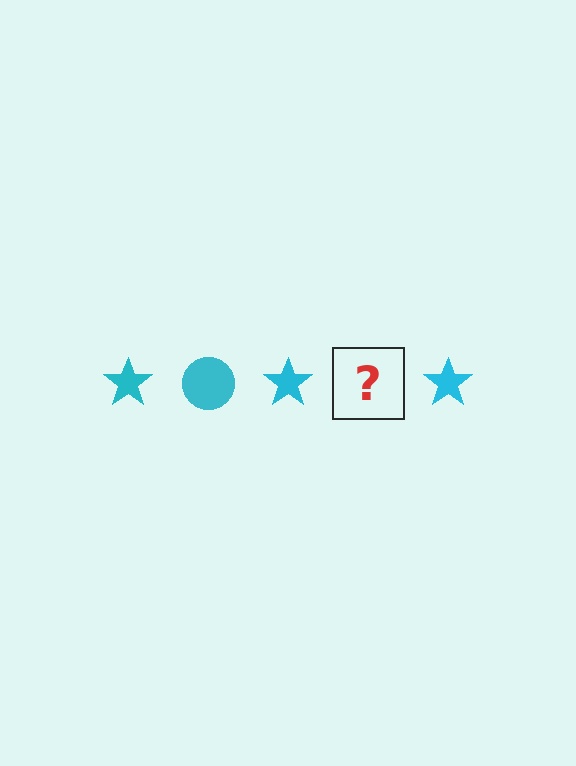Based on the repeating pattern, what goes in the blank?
The blank should be a cyan circle.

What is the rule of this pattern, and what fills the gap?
The rule is that the pattern cycles through star, circle shapes in cyan. The gap should be filled with a cyan circle.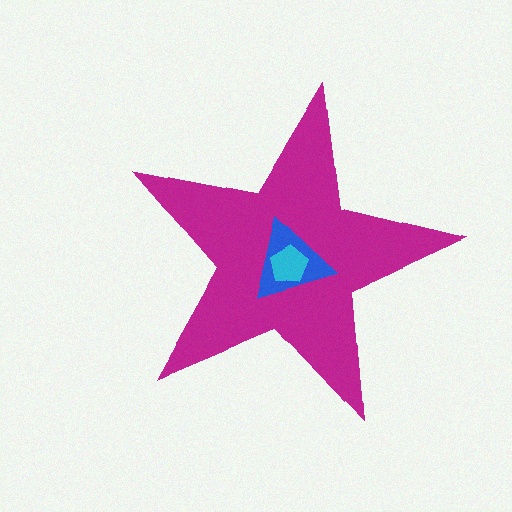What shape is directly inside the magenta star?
The blue triangle.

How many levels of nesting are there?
3.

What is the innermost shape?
The cyan pentagon.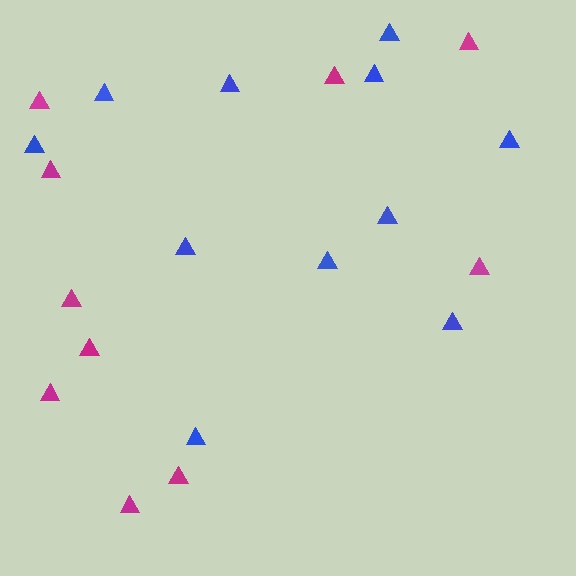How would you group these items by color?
There are 2 groups: one group of blue triangles (11) and one group of magenta triangles (10).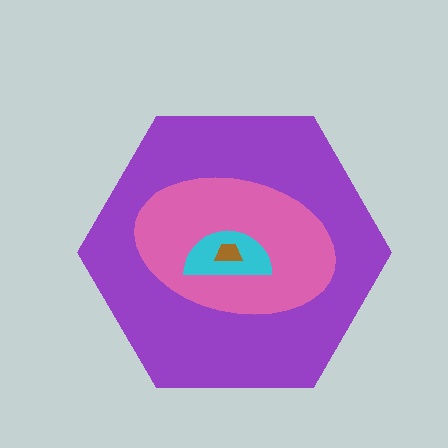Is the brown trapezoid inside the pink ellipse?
Yes.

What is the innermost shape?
The brown trapezoid.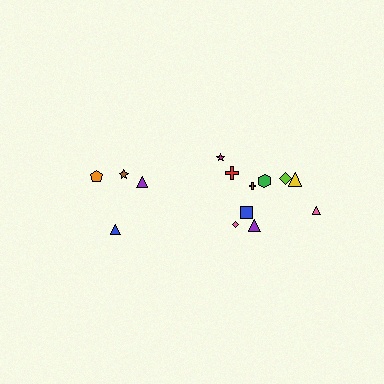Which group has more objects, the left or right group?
The right group.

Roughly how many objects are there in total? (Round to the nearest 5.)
Roughly 15 objects in total.